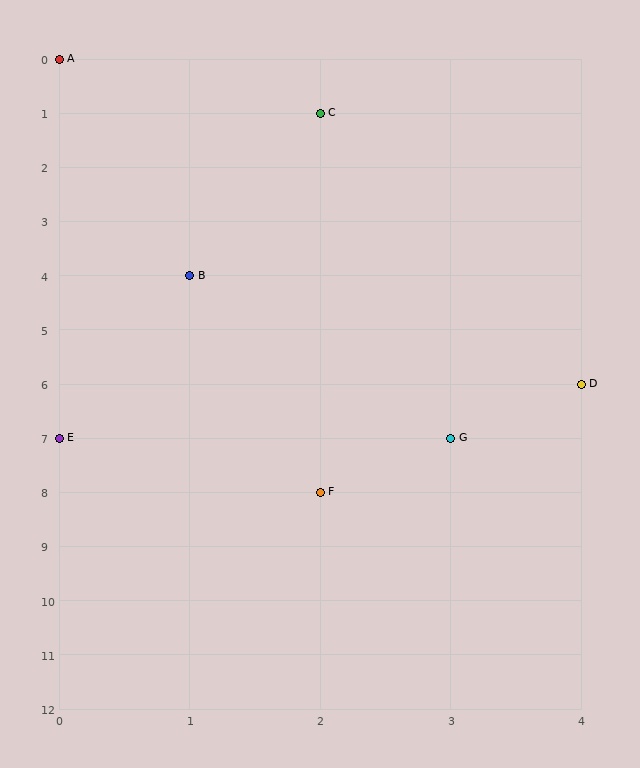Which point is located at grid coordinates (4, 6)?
Point D is at (4, 6).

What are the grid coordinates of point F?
Point F is at grid coordinates (2, 8).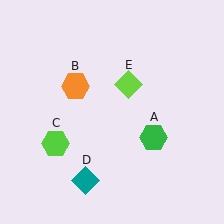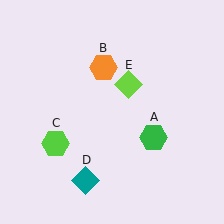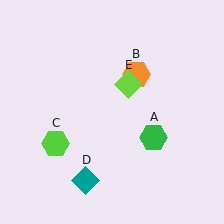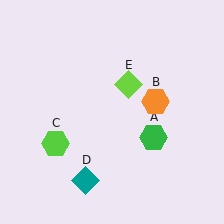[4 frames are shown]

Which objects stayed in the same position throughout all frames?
Green hexagon (object A) and lime hexagon (object C) and teal diamond (object D) and lime diamond (object E) remained stationary.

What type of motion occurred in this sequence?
The orange hexagon (object B) rotated clockwise around the center of the scene.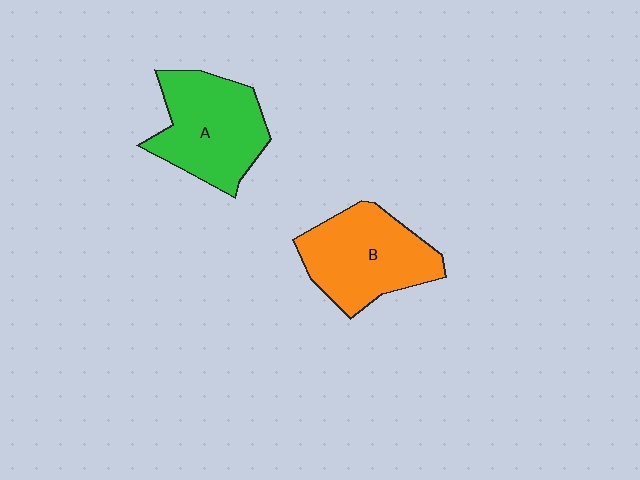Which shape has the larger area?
Shape B (orange).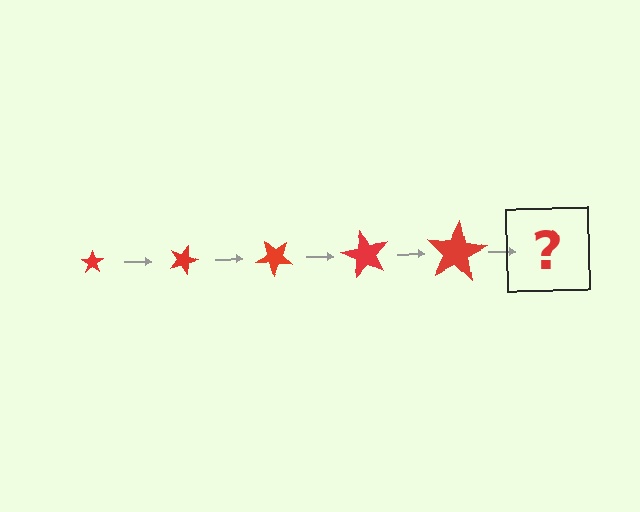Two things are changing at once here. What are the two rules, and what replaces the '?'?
The two rules are that the star grows larger each step and it rotates 20 degrees each step. The '?' should be a star, larger than the previous one and rotated 100 degrees from the start.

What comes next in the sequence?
The next element should be a star, larger than the previous one and rotated 100 degrees from the start.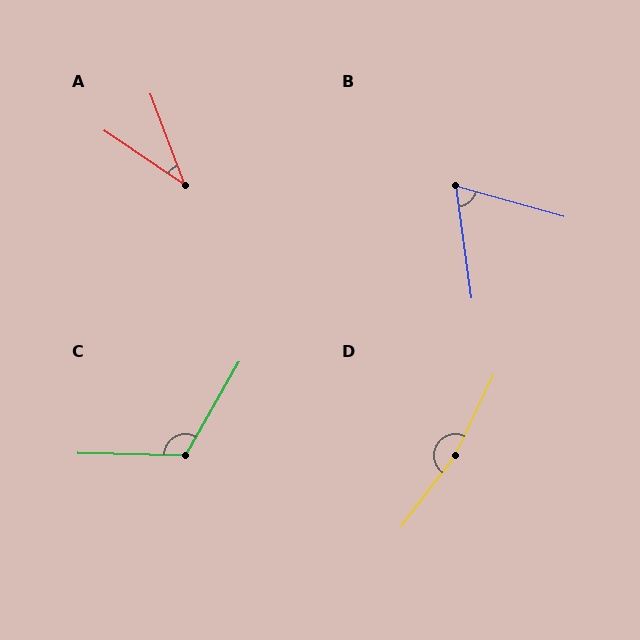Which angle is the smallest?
A, at approximately 35 degrees.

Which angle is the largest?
D, at approximately 168 degrees.